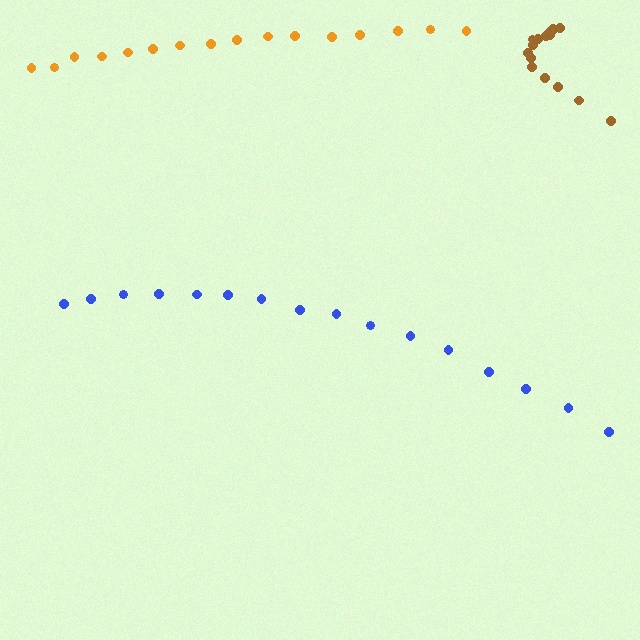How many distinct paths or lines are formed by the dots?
There are 3 distinct paths.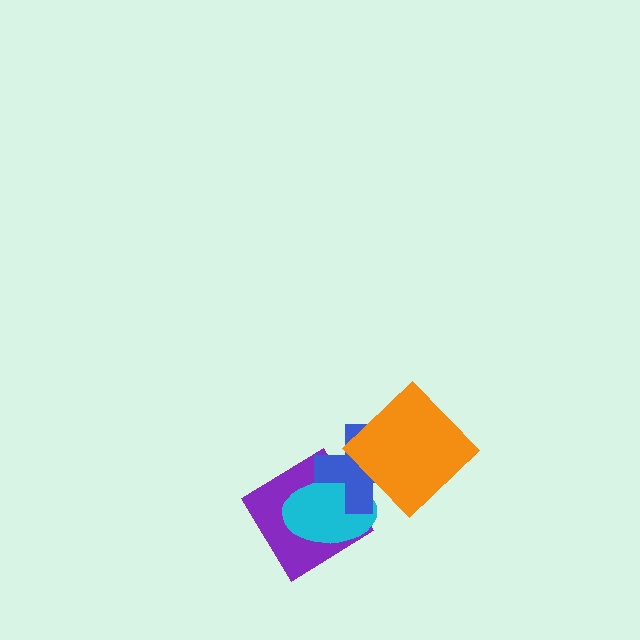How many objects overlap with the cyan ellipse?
2 objects overlap with the cyan ellipse.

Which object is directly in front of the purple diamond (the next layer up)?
The cyan ellipse is directly in front of the purple diamond.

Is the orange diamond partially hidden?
No, no other shape covers it.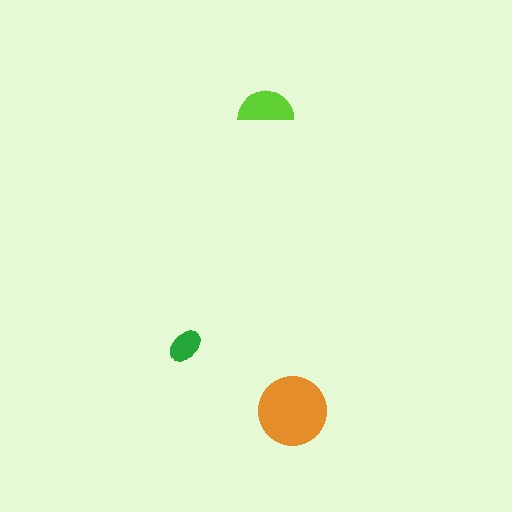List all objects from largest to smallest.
The orange circle, the lime semicircle, the green ellipse.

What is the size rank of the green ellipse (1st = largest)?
3rd.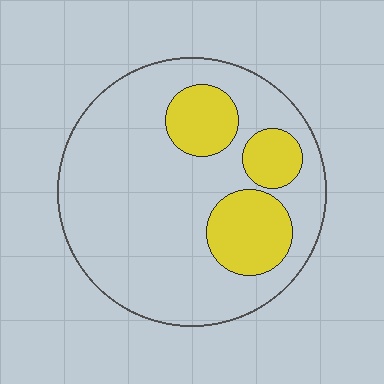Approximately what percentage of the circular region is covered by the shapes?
Approximately 25%.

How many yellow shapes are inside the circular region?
3.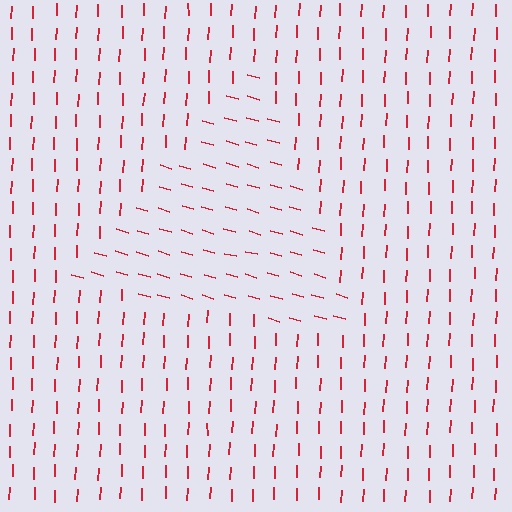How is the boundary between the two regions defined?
The boundary is defined purely by a change in line orientation (approximately 76 degrees difference). All lines are the same color and thickness.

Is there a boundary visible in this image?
Yes, there is a texture boundary formed by a change in line orientation.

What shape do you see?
I see a triangle.